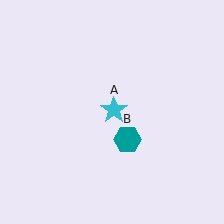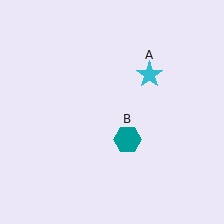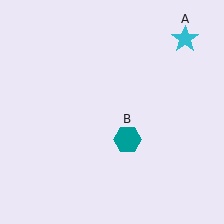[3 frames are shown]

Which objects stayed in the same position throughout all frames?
Teal hexagon (object B) remained stationary.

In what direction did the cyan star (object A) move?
The cyan star (object A) moved up and to the right.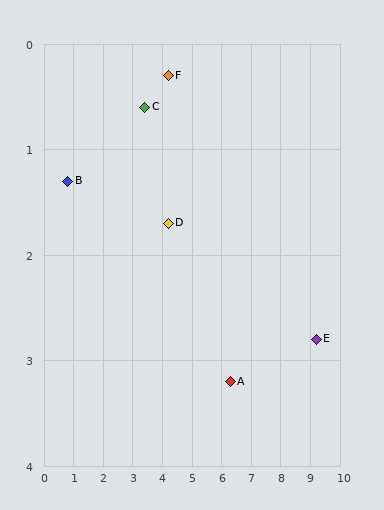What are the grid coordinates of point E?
Point E is at approximately (9.2, 2.8).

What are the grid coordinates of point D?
Point D is at approximately (4.2, 1.7).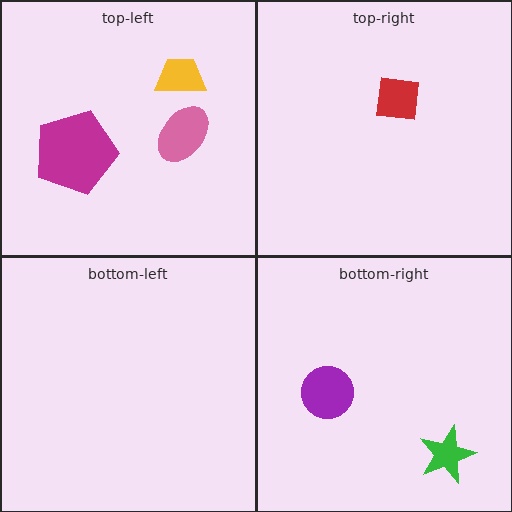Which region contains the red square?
The top-right region.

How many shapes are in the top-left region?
3.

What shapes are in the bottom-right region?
The green star, the purple circle.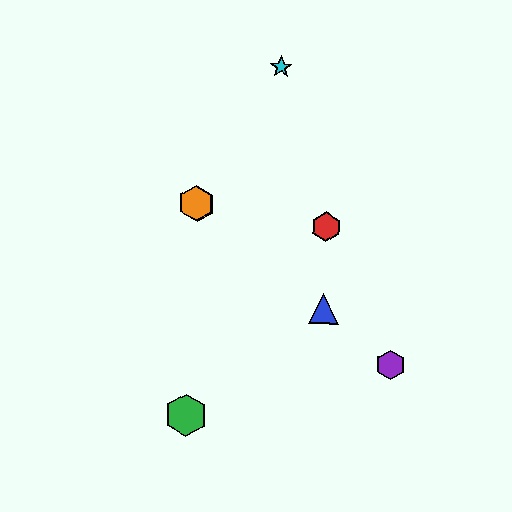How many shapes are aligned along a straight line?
4 shapes (the blue triangle, the yellow hexagon, the purple hexagon, the orange hexagon) are aligned along a straight line.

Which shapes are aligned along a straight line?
The blue triangle, the yellow hexagon, the purple hexagon, the orange hexagon are aligned along a straight line.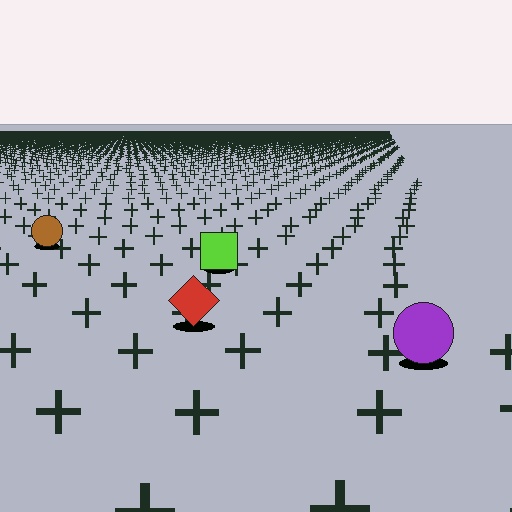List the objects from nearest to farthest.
From nearest to farthest: the purple circle, the red diamond, the lime square, the brown circle.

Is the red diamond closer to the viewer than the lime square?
Yes. The red diamond is closer — you can tell from the texture gradient: the ground texture is coarser near it.